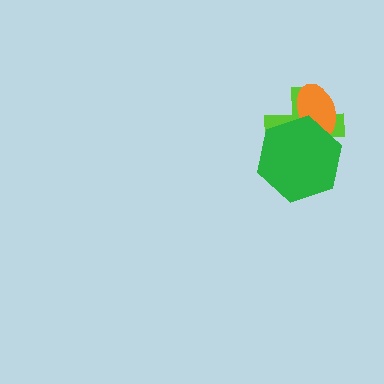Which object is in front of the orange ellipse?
The green hexagon is in front of the orange ellipse.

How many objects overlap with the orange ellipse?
2 objects overlap with the orange ellipse.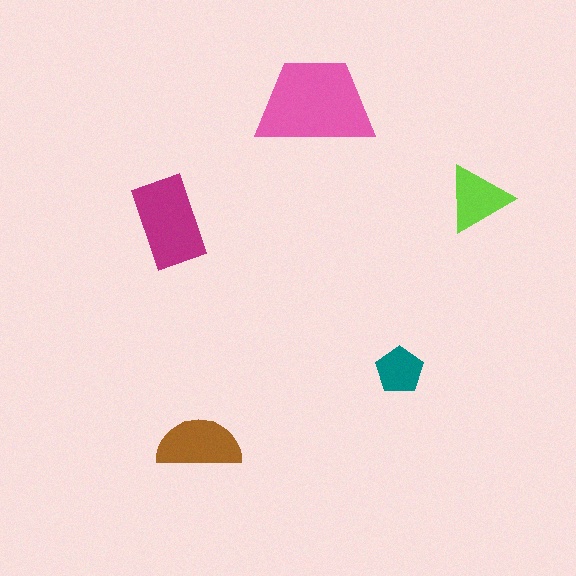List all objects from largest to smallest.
The pink trapezoid, the magenta rectangle, the brown semicircle, the lime triangle, the teal pentagon.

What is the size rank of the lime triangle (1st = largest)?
4th.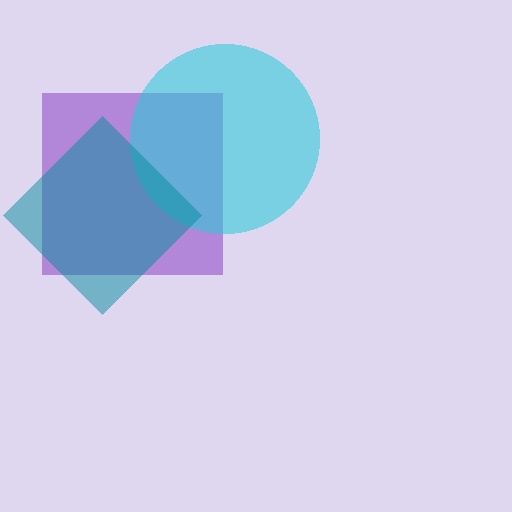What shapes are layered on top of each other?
The layered shapes are: a purple square, a cyan circle, a teal diamond.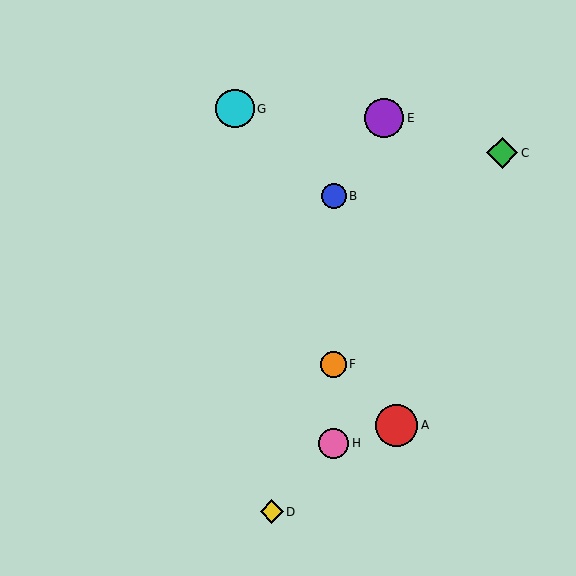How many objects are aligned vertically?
3 objects (B, F, H) are aligned vertically.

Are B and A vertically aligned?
No, B is at x≈334 and A is at x≈397.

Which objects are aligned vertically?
Objects B, F, H are aligned vertically.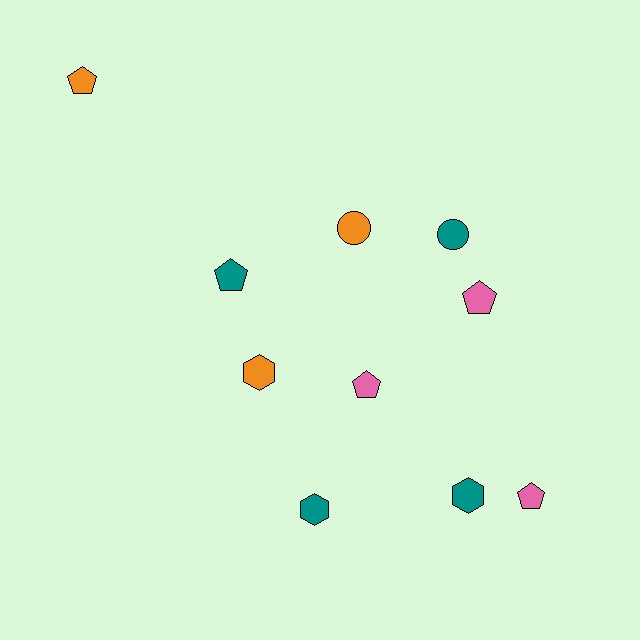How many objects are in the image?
There are 10 objects.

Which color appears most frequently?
Teal, with 4 objects.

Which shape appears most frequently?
Pentagon, with 5 objects.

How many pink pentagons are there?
There are 3 pink pentagons.